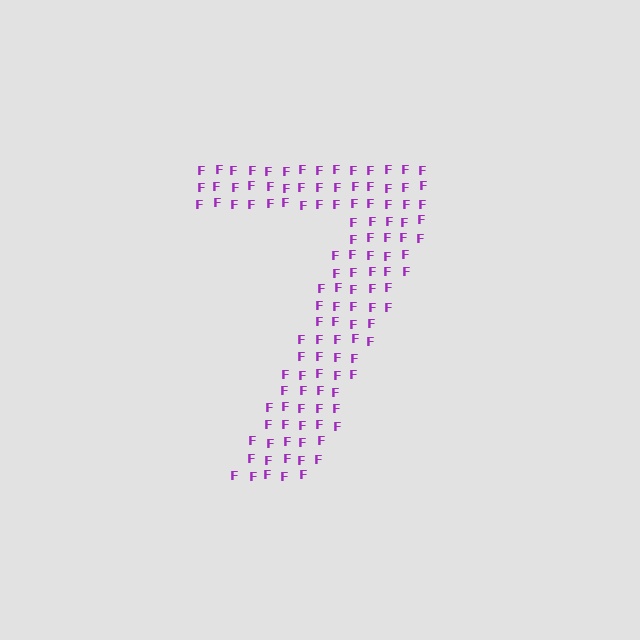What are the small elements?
The small elements are letter F's.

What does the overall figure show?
The overall figure shows the digit 7.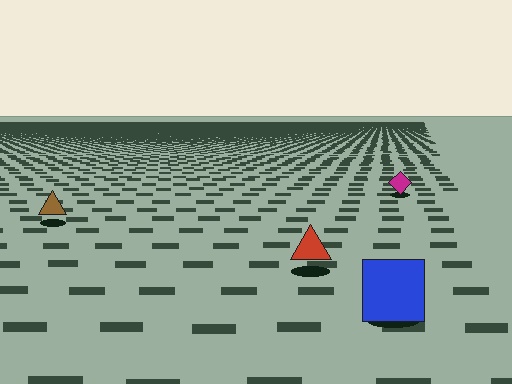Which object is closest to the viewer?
The blue square is closest. The texture marks near it are larger and more spread out.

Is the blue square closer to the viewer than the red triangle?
Yes. The blue square is closer — you can tell from the texture gradient: the ground texture is coarser near it.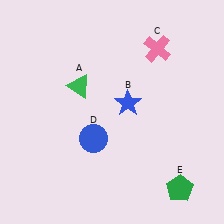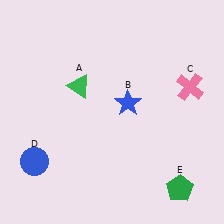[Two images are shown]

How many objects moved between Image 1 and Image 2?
2 objects moved between the two images.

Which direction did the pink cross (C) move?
The pink cross (C) moved down.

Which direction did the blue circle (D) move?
The blue circle (D) moved left.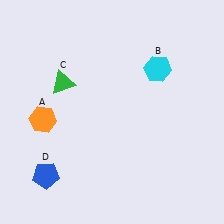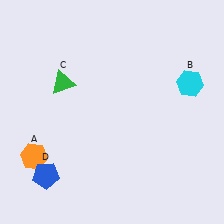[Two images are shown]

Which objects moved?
The objects that moved are: the orange hexagon (A), the cyan hexagon (B).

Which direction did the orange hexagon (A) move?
The orange hexagon (A) moved down.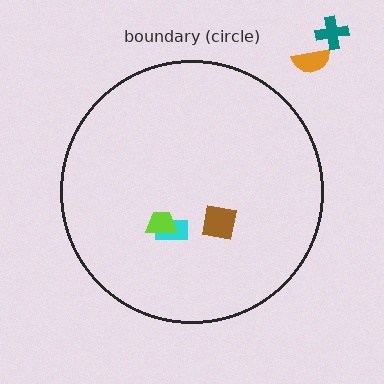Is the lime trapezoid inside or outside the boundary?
Inside.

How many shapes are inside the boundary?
3 inside, 2 outside.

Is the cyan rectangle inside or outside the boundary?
Inside.